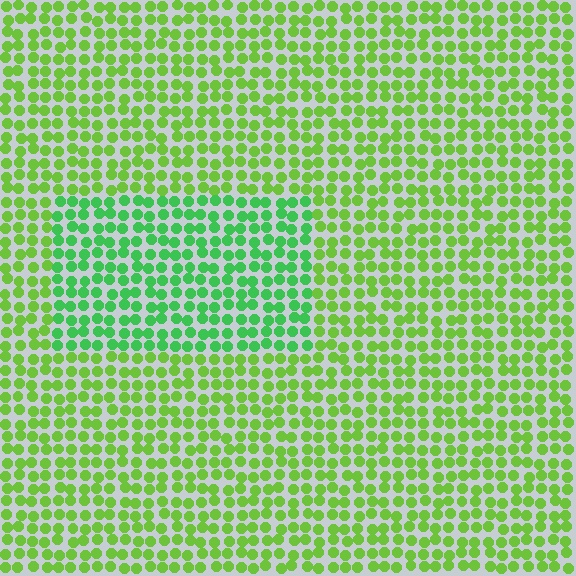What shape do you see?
I see a rectangle.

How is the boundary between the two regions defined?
The boundary is defined purely by a slight shift in hue (about 31 degrees). Spacing, size, and orientation are identical on both sides.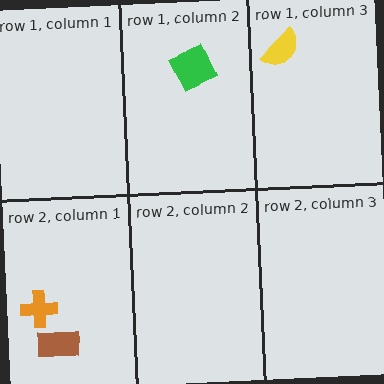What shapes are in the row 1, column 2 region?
The green square.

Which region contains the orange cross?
The row 2, column 1 region.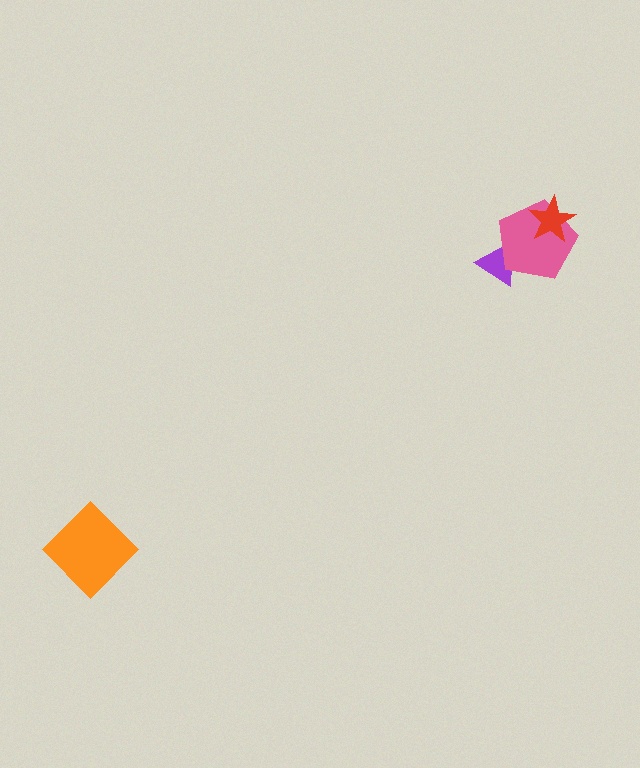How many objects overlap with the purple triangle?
1 object overlaps with the purple triangle.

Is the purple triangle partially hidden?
Yes, it is partially covered by another shape.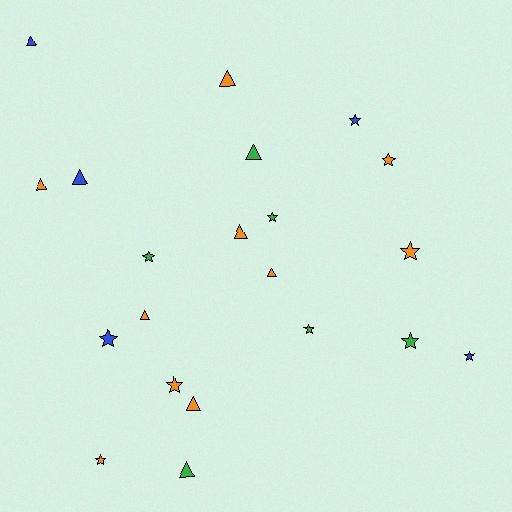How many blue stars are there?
There are 3 blue stars.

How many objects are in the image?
There are 21 objects.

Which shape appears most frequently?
Star, with 11 objects.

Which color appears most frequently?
Orange, with 10 objects.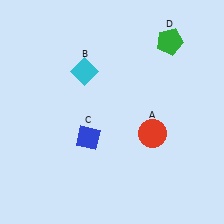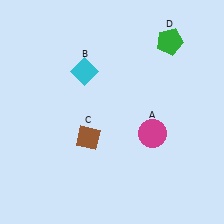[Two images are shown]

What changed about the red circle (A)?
In Image 1, A is red. In Image 2, it changed to magenta.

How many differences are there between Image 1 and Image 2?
There are 2 differences between the two images.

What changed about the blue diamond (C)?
In Image 1, C is blue. In Image 2, it changed to brown.